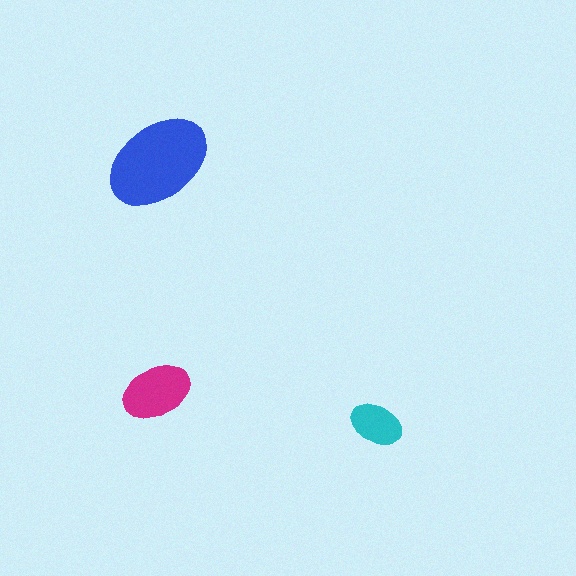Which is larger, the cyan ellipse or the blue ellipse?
The blue one.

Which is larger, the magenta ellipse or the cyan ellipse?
The magenta one.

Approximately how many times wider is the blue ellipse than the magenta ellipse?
About 1.5 times wider.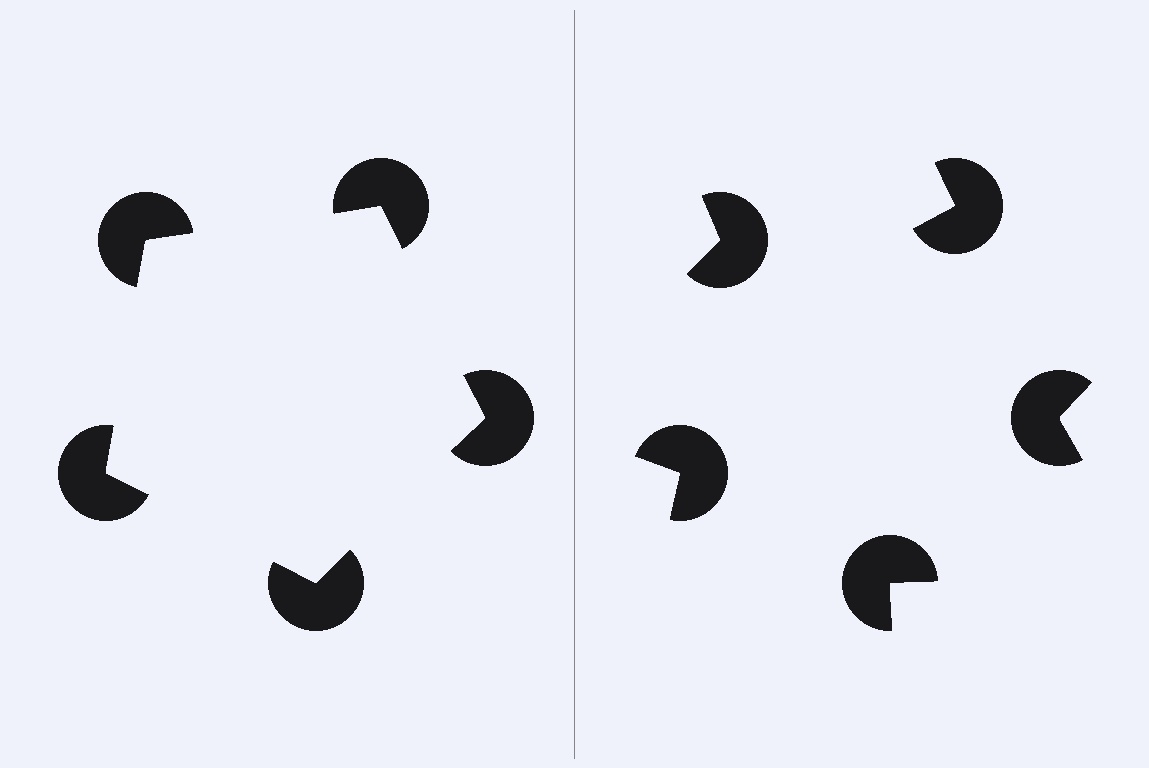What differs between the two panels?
The pac-man discs are positioned identically on both sides; only the wedge orientations differ. On the left they align to a pentagon; on the right they are misaligned.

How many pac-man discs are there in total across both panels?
10 — 5 on each side.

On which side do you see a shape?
An illusory pentagon appears on the left side. On the right side the wedge cuts are rotated, so no coherent shape forms.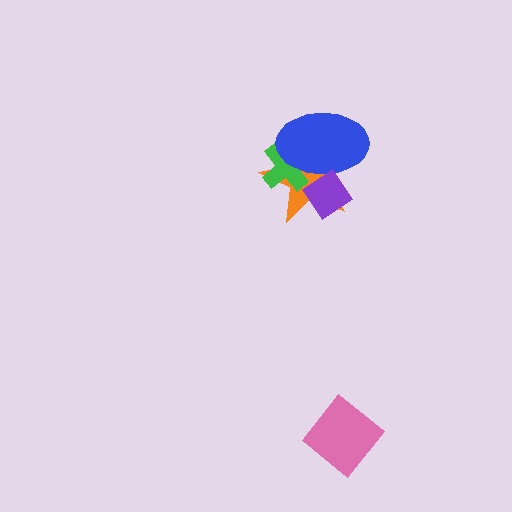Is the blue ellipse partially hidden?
Yes, it is partially covered by another shape.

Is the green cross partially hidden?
Yes, it is partially covered by another shape.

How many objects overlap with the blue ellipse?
3 objects overlap with the blue ellipse.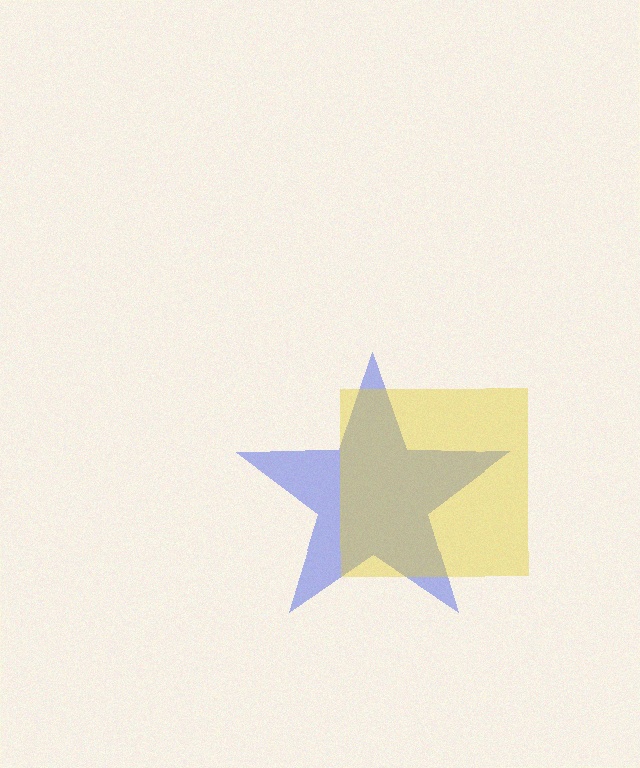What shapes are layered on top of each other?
The layered shapes are: a blue star, a yellow square.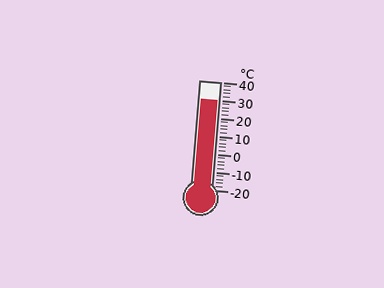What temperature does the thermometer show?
The thermometer shows approximately 30°C.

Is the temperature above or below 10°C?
The temperature is above 10°C.